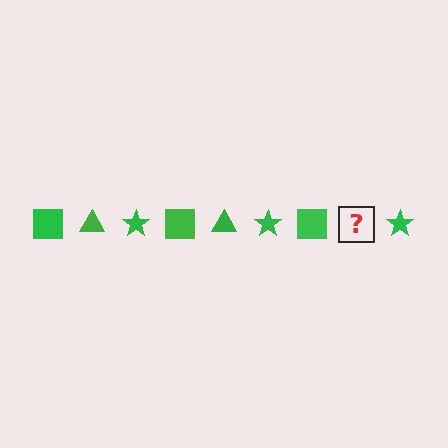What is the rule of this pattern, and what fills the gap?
The rule is that the pattern cycles through square, triangle, star shapes in green. The gap should be filled with a green triangle.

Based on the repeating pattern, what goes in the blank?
The blank should be a green triangle.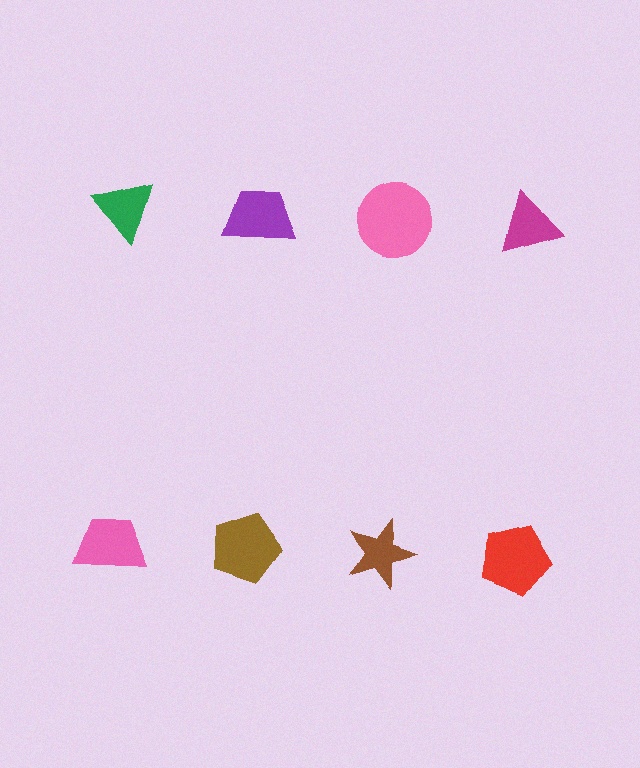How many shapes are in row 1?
4 shapes.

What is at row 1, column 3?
A pink circle.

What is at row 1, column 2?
A purple trapezoid.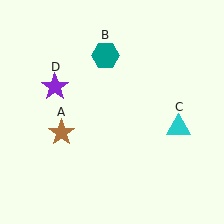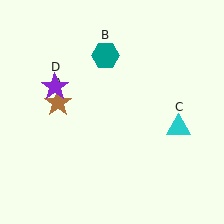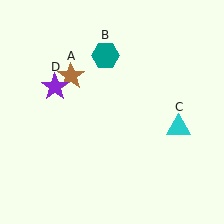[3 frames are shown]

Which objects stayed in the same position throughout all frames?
Teal hexagon (object B) and cyan triangle (object C) and purple star (object D) remained stationary.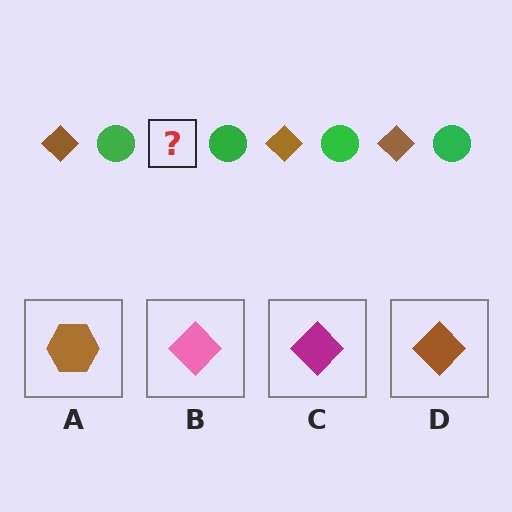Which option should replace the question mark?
Option D.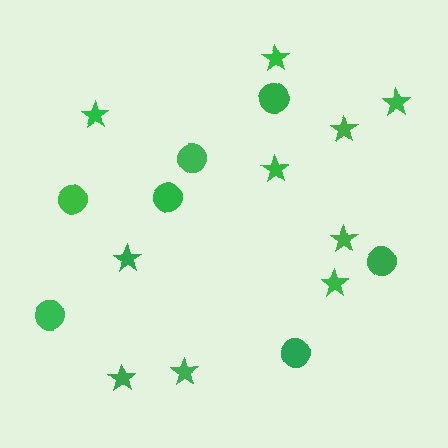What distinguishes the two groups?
There are 2 groups: one group of circles (7) and one group of stars (10).